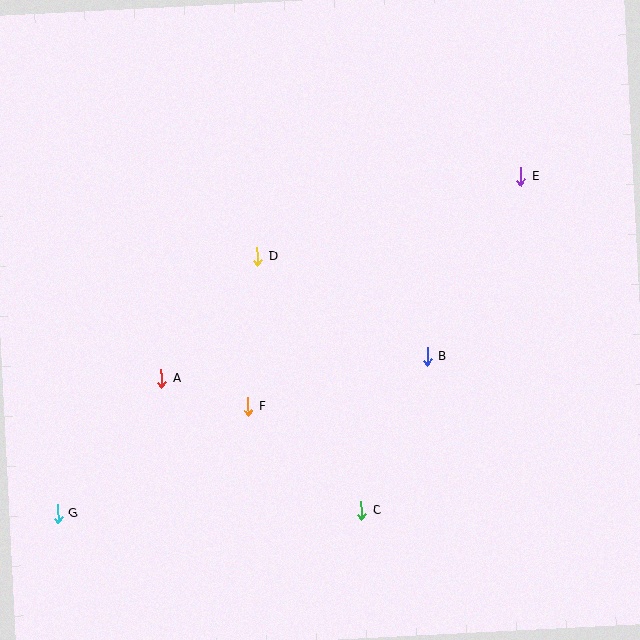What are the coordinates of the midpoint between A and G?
The midpoint between A and G is at (110, 446).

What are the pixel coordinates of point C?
Point C is at (362, 511).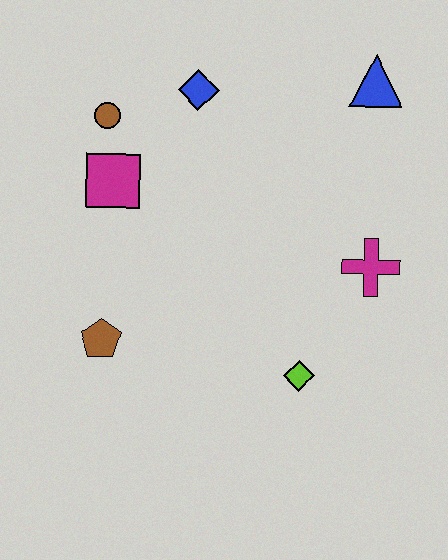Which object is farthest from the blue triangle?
The brown pentagon is farthest from the blue triangle.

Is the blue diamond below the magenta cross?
No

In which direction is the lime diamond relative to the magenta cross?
The lime diamond is below the magenta cross.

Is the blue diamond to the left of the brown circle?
No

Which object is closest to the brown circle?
The magenta square is closest to the brown circle.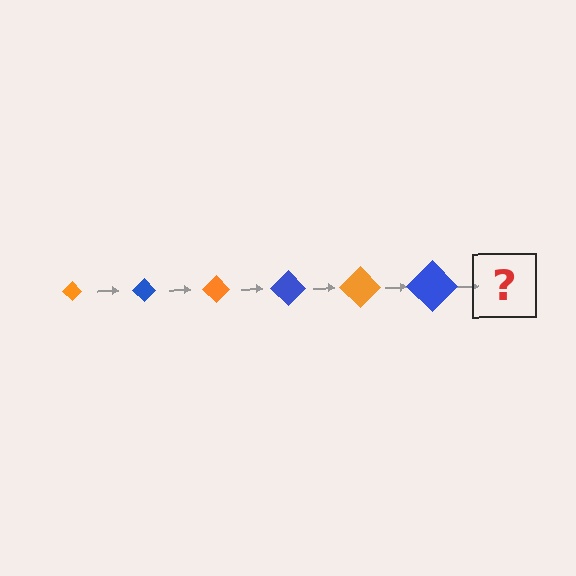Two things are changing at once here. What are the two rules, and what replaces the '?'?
The two rules are that the diamond grows larger each step and the color cycles through orange and blue. The '?' should be an orange diamond, larger than the previous one.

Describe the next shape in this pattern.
It should be an orange diamond, larger than the previous one.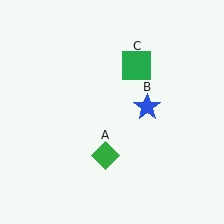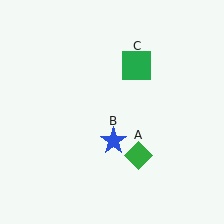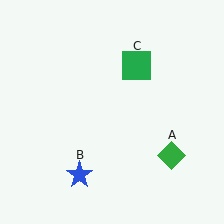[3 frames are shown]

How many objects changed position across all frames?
2 objects changed position: green diamond (object A), blue star (object B).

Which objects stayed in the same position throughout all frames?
Green square (object C) remained stationary.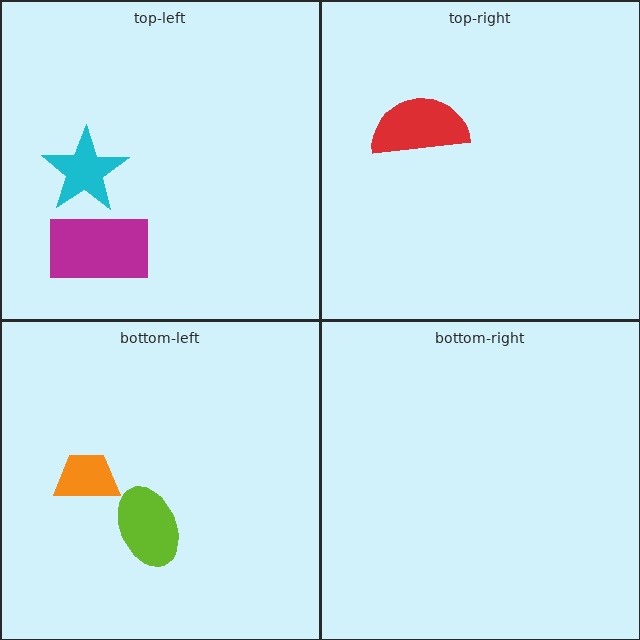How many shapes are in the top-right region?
1.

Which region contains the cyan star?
The top-left region.